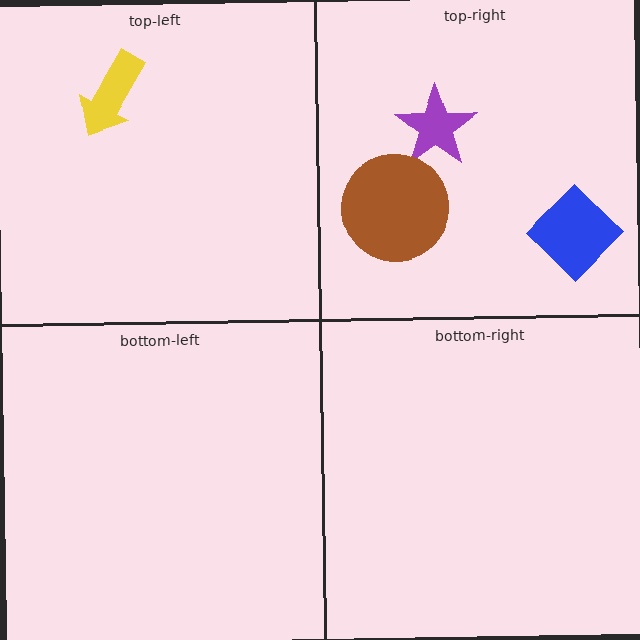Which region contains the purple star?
The top-right region.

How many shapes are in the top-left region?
1.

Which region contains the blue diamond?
The top-right region.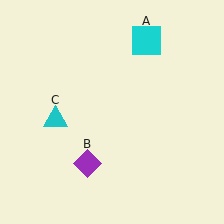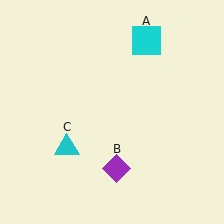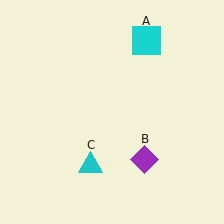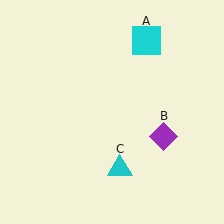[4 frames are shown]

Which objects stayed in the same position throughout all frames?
Cyan square (object A) remained stationary.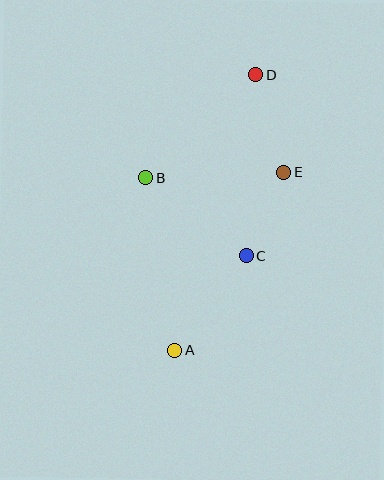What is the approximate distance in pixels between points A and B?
The distance between A and B is approximately 175 pixels.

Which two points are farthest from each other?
Points A and D are farthest from each other.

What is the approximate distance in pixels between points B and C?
The distance between B and C is approximately 127 pixels.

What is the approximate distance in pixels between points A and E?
The distance between A and E is approximately 209 pixels.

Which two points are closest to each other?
Points C and E are closest to each other.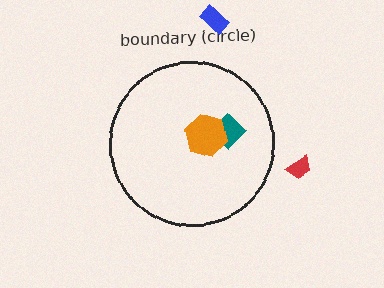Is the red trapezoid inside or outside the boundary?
Outside.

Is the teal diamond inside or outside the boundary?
Inside.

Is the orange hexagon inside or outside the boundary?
Inside.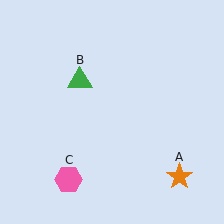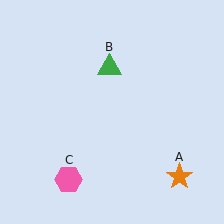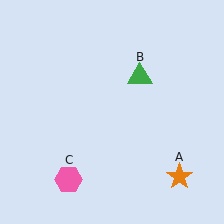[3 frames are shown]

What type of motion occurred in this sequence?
The green triangle (object B) rotated clockwise around the center of the scene.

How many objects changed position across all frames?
1 object changed position: green triangle (object B).